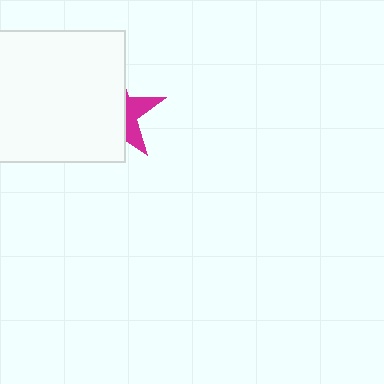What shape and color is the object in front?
The object in front is a white square.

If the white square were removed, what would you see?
You would see the complete magenta star.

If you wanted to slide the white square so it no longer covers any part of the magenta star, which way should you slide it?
Slide it left — that is the most direct way to separate the two shapes.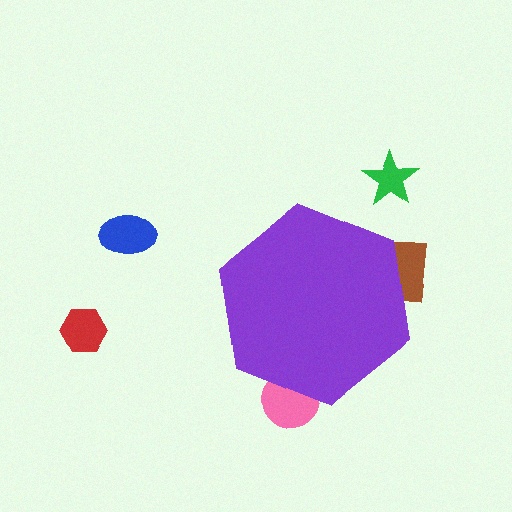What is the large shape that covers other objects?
A purple hexagon.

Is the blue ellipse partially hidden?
No, the blue ellipse is fully visible.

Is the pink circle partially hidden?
Yes, the pink circle is partially hidden behind the purple hexagon.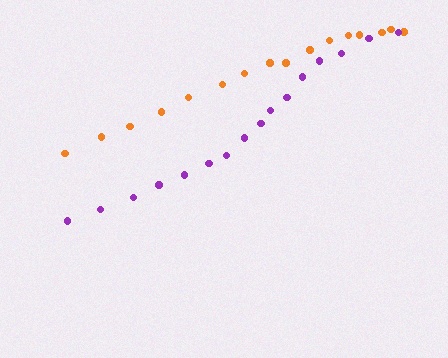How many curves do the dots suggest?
There are 2 distinct paths.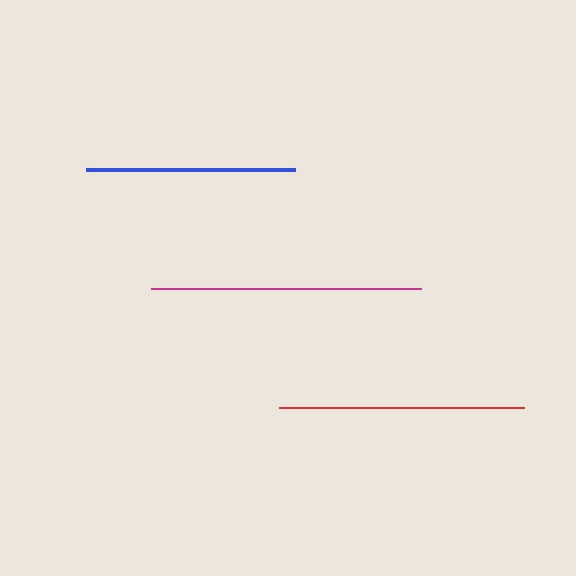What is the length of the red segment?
The red segment is approximately 245 pixels long.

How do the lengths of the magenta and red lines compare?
The magenta and red lines are approximately the same length.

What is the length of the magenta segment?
The magenta segment is approximately 269 pixels long.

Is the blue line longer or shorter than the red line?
The red line is longer than the blue line.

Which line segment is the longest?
The magenta line is the longest at approximately 269 pixels.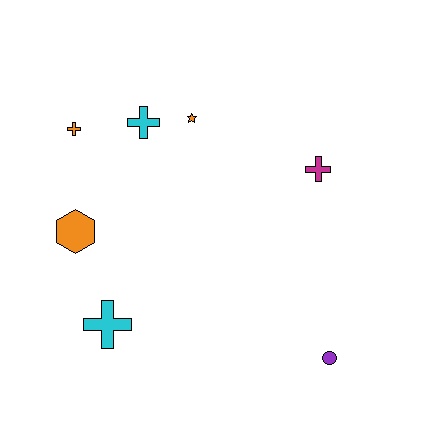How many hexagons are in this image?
There is 1 hexagon.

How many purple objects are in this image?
There is 1 purple object.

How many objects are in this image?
There are 7 objects.